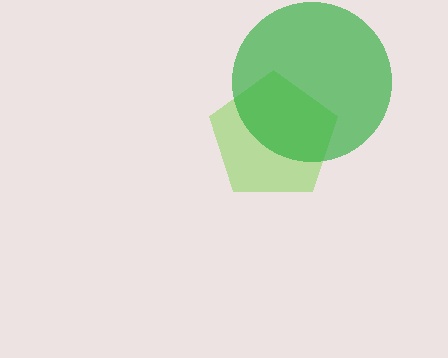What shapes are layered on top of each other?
The layered shapes are: a lime pentagon, a green circle.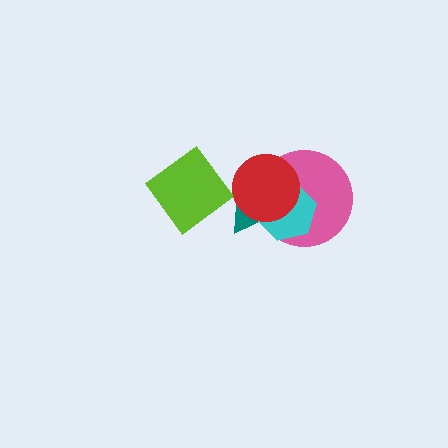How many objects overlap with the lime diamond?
0 objects overlap with the lime diamond.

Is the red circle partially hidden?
No, no other shape covers it.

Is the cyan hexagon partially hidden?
Yes, it is partially covered by another shape.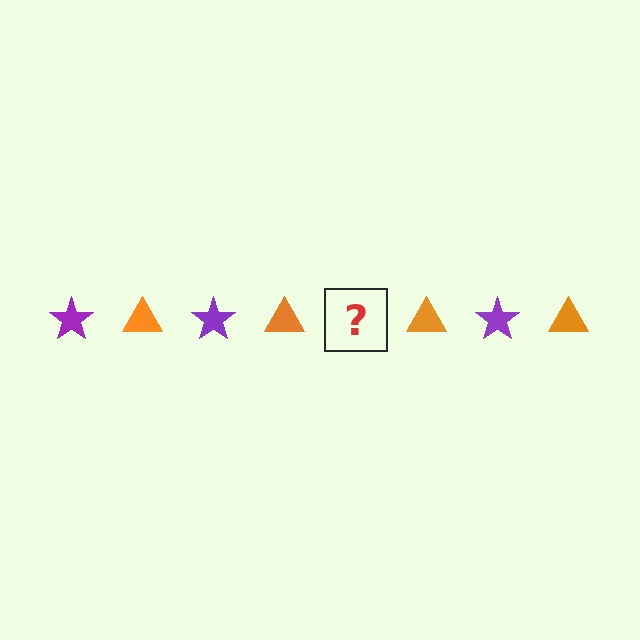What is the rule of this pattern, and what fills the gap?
The rule is that the pattern alternates between purple star and orange triangle. The gap should be filled with a purple star.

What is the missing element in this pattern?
The missing element is a purple star.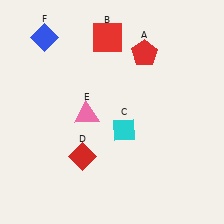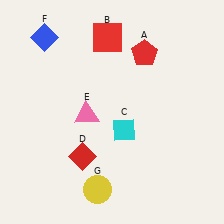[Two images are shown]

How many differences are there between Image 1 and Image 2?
There is 1 difference between the two images.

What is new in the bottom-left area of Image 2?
A yellow circle (G) was added in the bottom-left area of Image 2.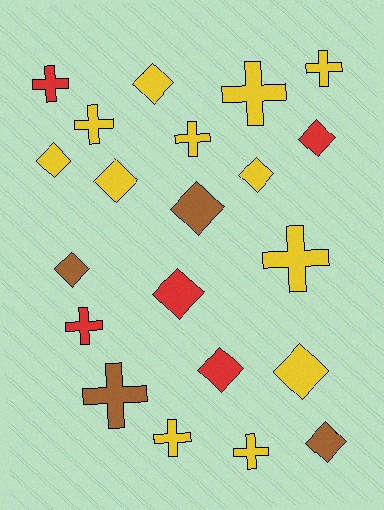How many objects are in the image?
There are 21 objects.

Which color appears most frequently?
Yellow, with 12 objects.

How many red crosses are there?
There are 2 red crosses.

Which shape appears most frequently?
Diamond, with 11 objects.